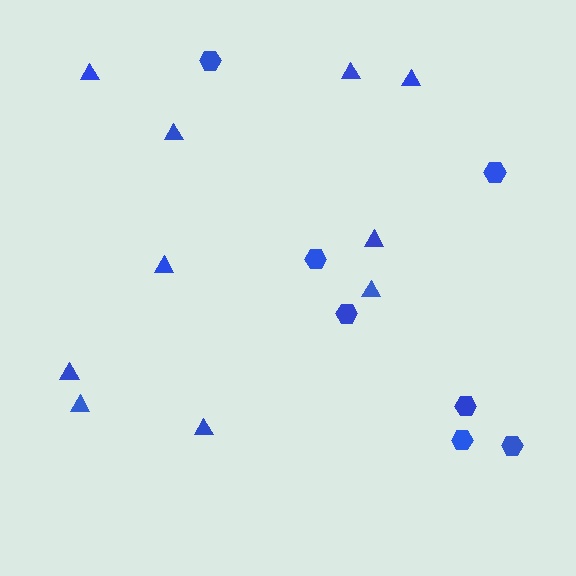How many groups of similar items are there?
There are 2 groups: one group of hexagons (7) and one group of triangles (10).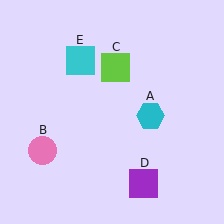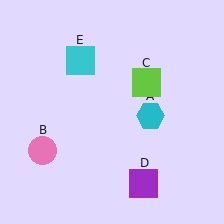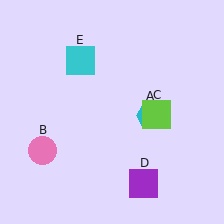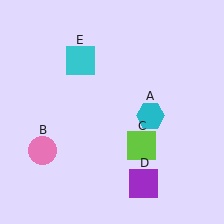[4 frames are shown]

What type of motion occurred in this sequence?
The lime square (object C) rotated clockwise around the center of the scene.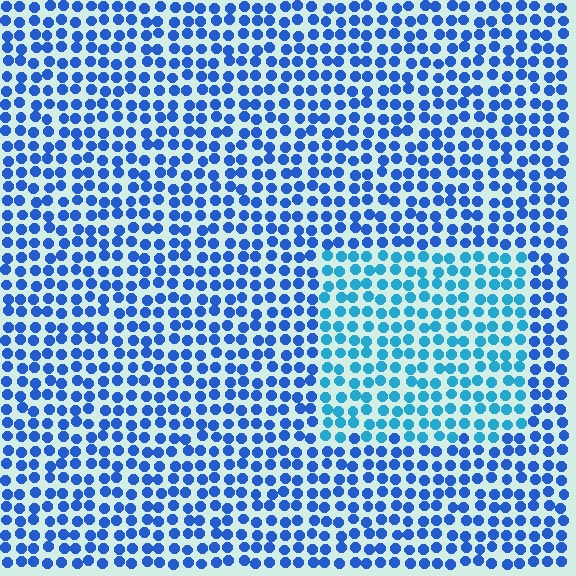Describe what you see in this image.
The image is filled with small blue elements in a uniform arrangement. A rectangle-shaped region is visible where the elements are tinted to a slightly different hue, forming a subtle color boundary.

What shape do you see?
I see a rectangle.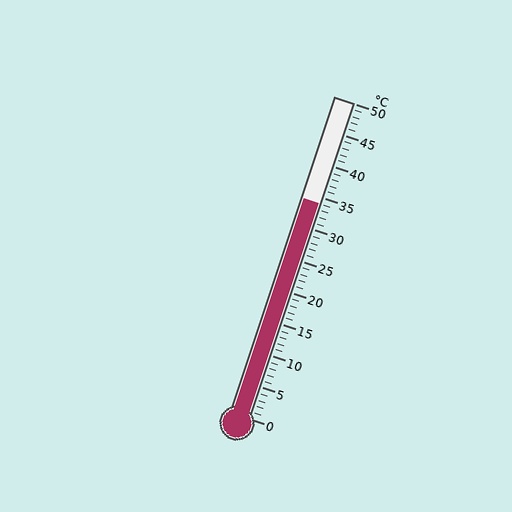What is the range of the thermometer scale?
The thermometer scale ranges from 0°C to 50°C.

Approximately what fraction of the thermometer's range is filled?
The thermometer is filled to approximately 70% of its range.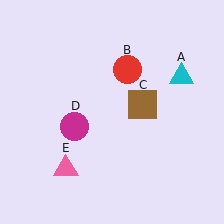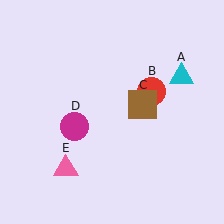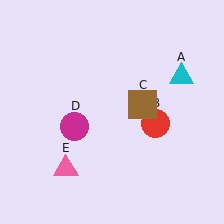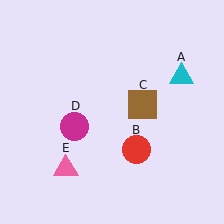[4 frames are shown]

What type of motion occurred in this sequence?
The red circle (object B) rotated clockwise around the center of the scene.